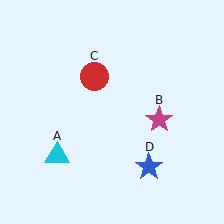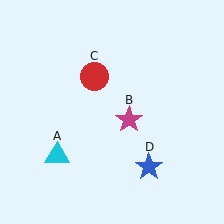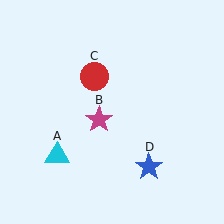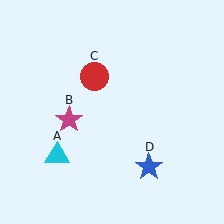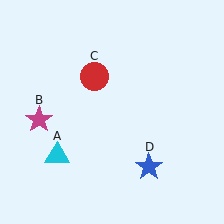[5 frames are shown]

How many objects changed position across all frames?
1 object changed position: magenta star (object B).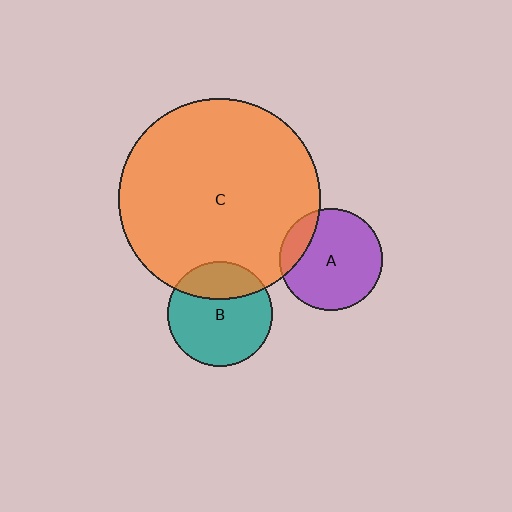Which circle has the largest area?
Circle C (orange).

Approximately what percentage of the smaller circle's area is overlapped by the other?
Approximately 15%.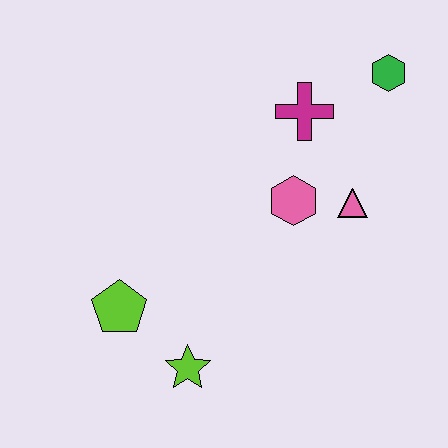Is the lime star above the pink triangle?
No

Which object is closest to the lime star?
The lime pentagon is closest to the lime star.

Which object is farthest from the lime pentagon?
The green hexagon is farthest from the lime pentagon.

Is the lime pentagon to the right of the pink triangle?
No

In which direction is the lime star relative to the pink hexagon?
The lime star is below the pink hexagon.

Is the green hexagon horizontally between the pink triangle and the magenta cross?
No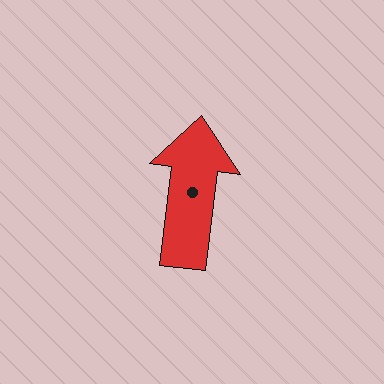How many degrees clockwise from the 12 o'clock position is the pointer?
Approximately 7 degrees.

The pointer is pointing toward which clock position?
Roughly 12 o'clock.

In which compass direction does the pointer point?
North.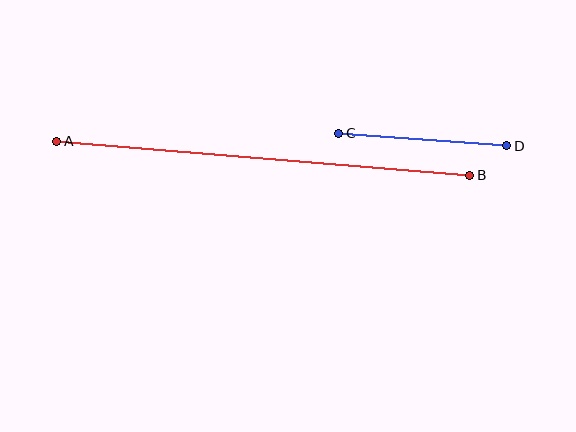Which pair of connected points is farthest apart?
Points A and B are farthest apart.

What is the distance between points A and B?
The distance is approximately 414 pixels.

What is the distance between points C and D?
The distance is approximately 169 pixels.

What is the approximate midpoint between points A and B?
The midpoint is at approximately (263, 158) pixels.